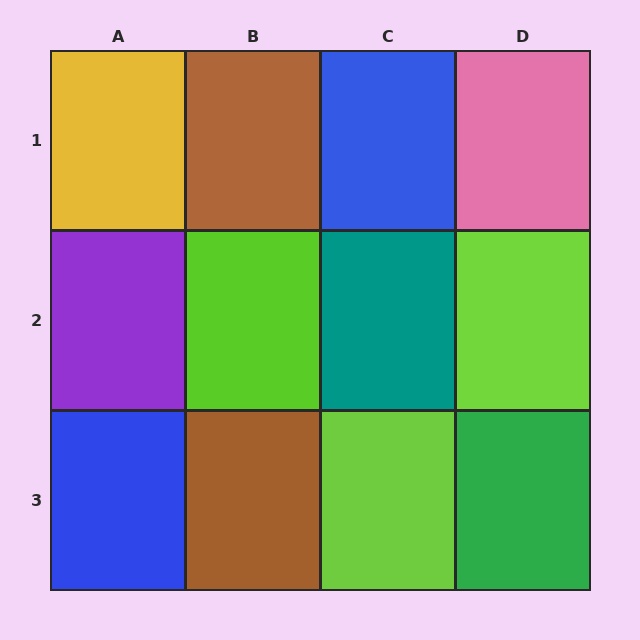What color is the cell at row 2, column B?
Lime.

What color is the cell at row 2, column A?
Purple.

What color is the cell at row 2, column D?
Lime.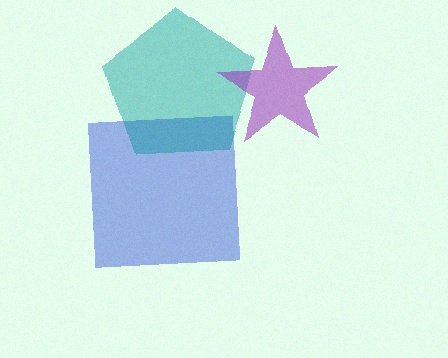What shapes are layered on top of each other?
The layered shapes are: a blue square, a teal pentagon, a purple star.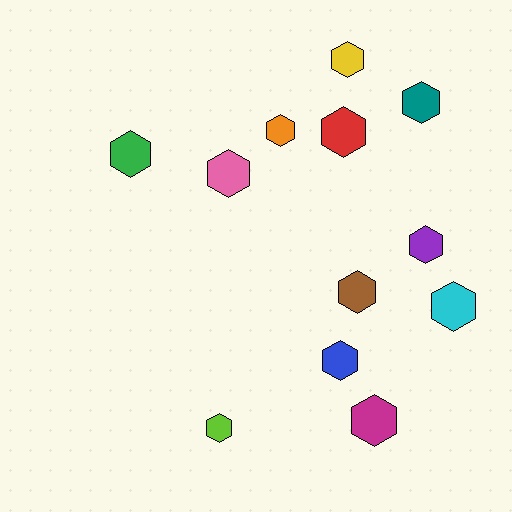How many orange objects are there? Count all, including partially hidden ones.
There is 1 orange object.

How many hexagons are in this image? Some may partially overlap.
There are 12 hexagons.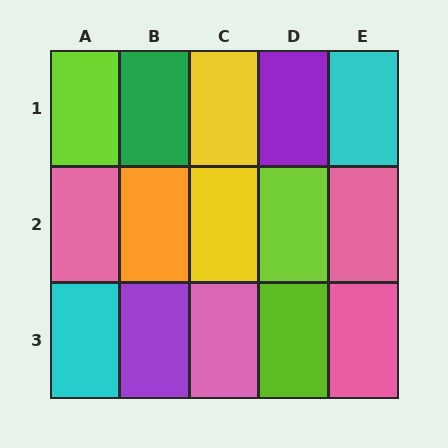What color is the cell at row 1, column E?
Cyan.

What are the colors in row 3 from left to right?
Cyan, purple, pink, lime, pink.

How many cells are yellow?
2 cells are yellow.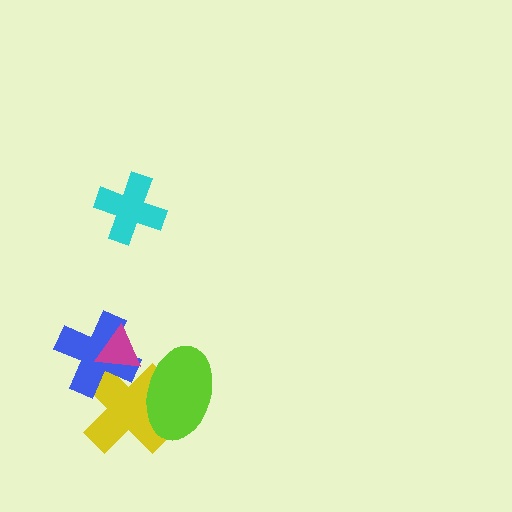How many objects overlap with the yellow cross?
3 objects overlap with the yellow cross.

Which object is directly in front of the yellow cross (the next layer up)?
The lime ellipse is directly in front of the yellow cross.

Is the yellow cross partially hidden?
Yes, it is partially covered by another shape.